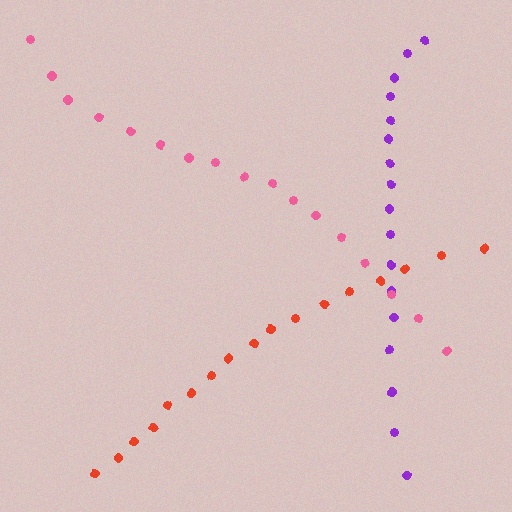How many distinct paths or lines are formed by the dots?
There are 3 distinct paths.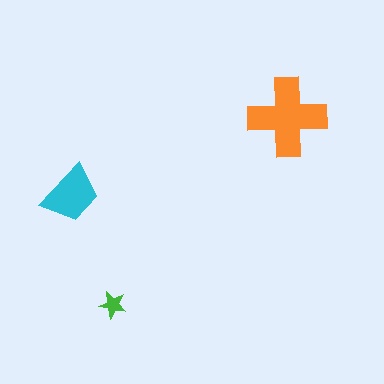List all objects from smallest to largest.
The green star, the cyan trapezoid, the orange cross.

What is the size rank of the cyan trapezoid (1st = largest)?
2nd.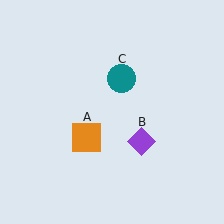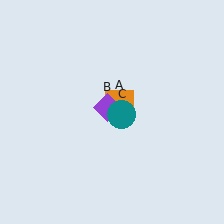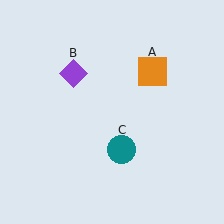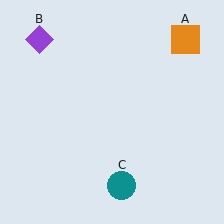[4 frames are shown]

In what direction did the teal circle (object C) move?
The teal circle (object C) moved down.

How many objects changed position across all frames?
3 objects changed position: orange square (object A), purple diamond (object B), teal circle (object C).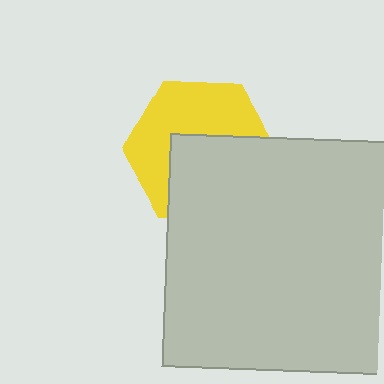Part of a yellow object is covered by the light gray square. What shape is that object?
It is a hexagon.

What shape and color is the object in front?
The object in front is a light gray square.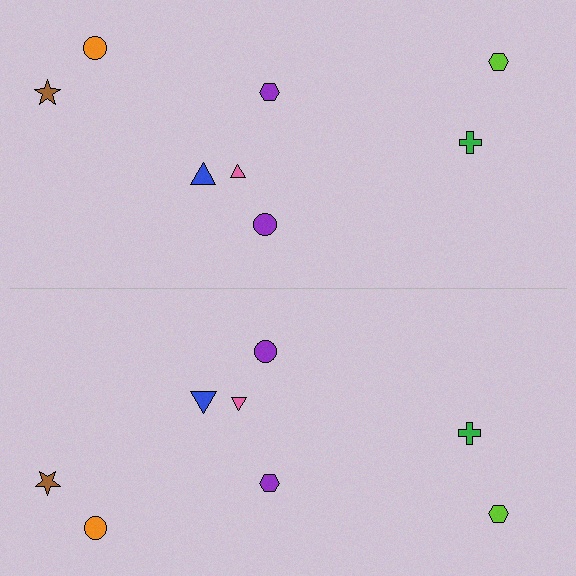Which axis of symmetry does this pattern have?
The pattern has a horizontal axis of symmetry running through the center of the image.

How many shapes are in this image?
There are 16 shapes in this image.